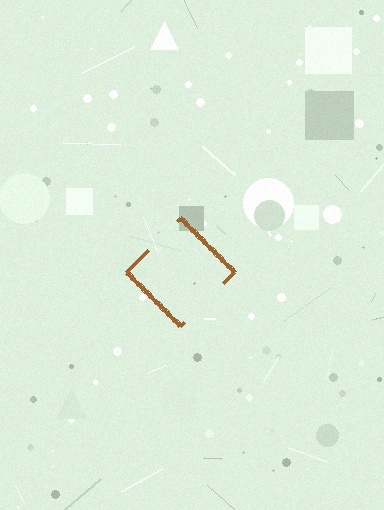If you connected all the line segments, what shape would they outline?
They would outline a diamond.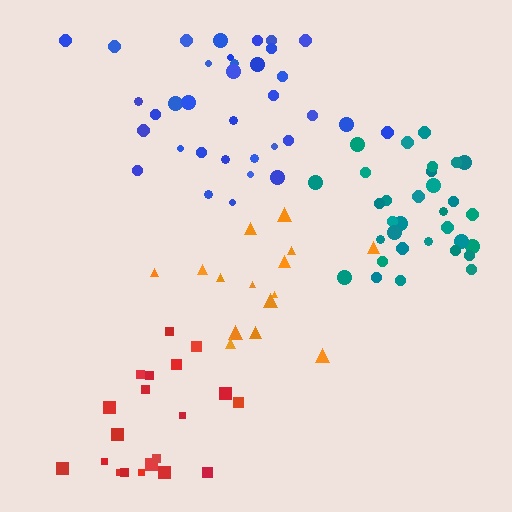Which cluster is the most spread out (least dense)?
Orange.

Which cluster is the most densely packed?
Teal.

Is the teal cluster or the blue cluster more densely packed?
Teal.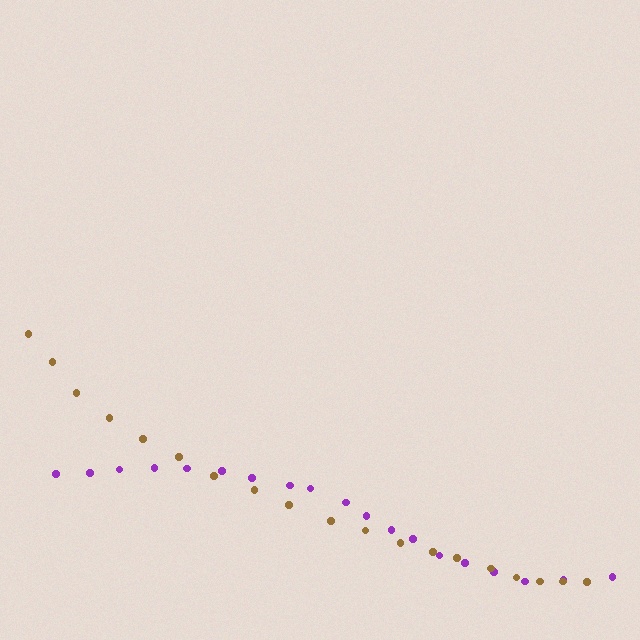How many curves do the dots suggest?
There are 2 distinct paths.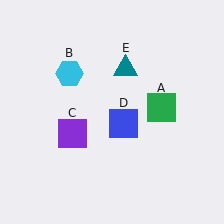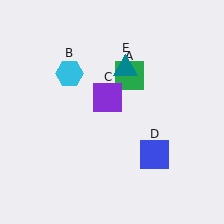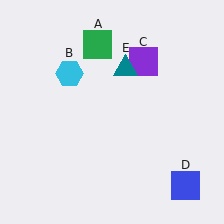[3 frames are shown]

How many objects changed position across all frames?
3 objects changed position: green square (object A), purple square (object C), blue square (object D).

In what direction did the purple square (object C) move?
The purple square (object C) moved up and to the right.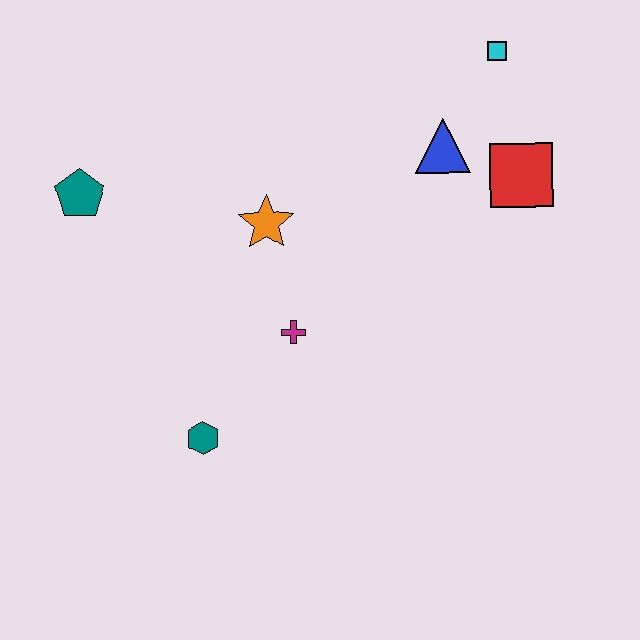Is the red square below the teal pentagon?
No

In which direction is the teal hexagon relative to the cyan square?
The teal hexagon is below the cyan square.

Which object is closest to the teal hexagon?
The magenta cross is closest to the teal hexagon.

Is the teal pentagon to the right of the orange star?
No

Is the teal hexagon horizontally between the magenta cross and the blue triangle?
No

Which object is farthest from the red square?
The teal pentagon is farthest from the red square.